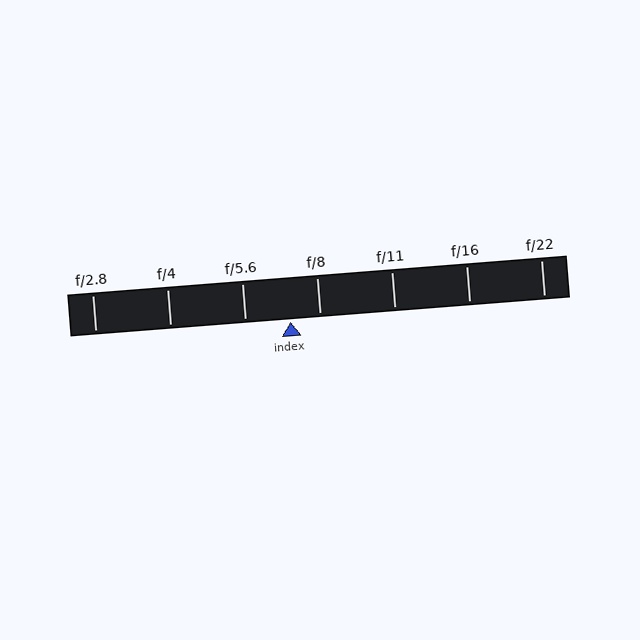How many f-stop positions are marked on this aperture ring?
There are 7 f-stop positions marked.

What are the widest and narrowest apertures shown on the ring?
The widest aperture shown is f/2.8 and the narrowest is f/22.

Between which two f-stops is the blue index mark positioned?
The index mark is between f/5.6 and f/8.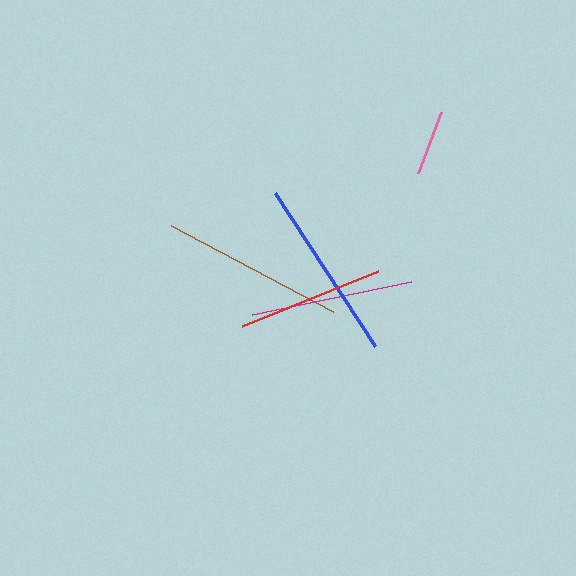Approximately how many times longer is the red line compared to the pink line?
The red line is approximately 2.3 times the length of the pink line.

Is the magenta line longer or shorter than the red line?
The magenta line is longer than the red line.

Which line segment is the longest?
The brown line is the longest at approximately 183 pixels.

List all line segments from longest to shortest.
From longest to shortest: brown, blue, magenta, red, pink.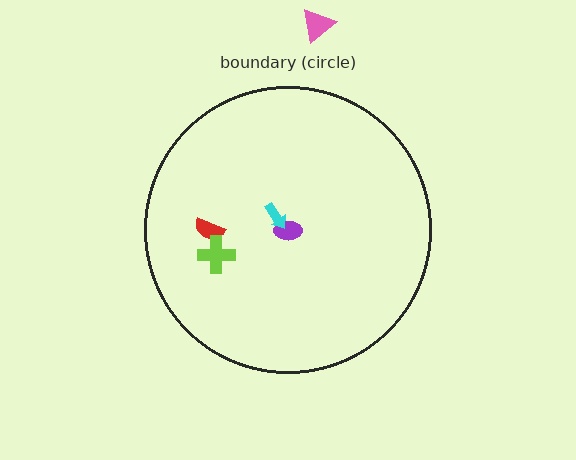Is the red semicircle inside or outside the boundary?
Inside.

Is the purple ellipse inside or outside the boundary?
Inside.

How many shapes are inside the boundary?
4 inside, 1 outside.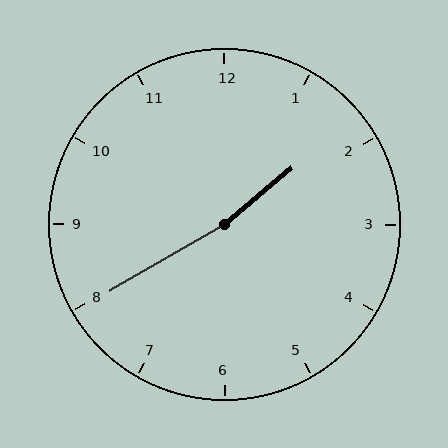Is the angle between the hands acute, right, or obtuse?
It is obtuse.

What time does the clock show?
1:40.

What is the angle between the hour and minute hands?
Approximately 170 degrees.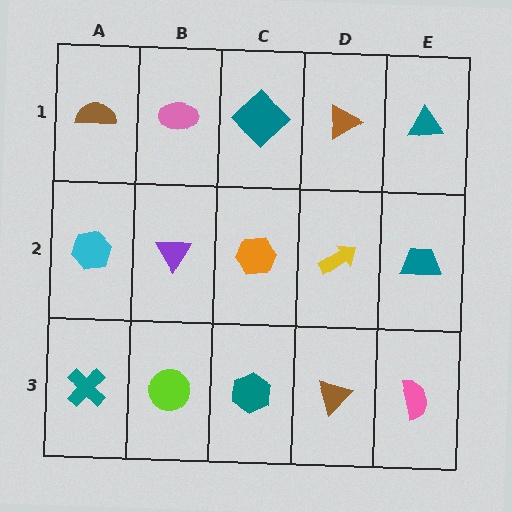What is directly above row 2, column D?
A brown triangle.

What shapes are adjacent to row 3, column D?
A yellow arrow (row 2, column D), a teal hexagon (row 3, column C), a pink semicircle (row 3, column E).